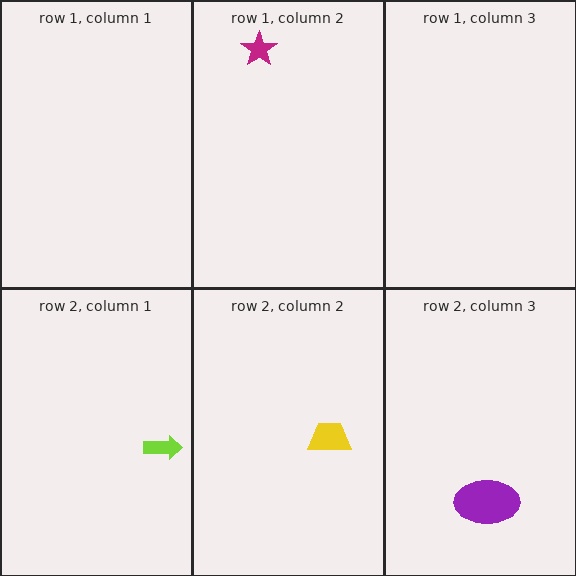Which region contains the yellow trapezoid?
The row 2, column 2 region.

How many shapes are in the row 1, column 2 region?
1.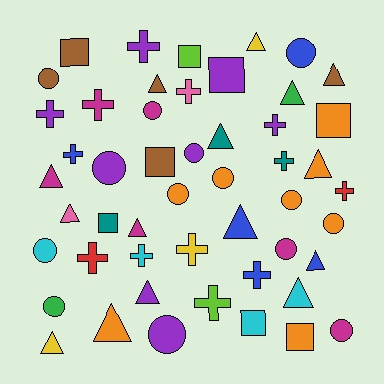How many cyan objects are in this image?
There are 4 cyan objects.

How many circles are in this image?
There are 14 circles.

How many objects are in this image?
There are 50 objects.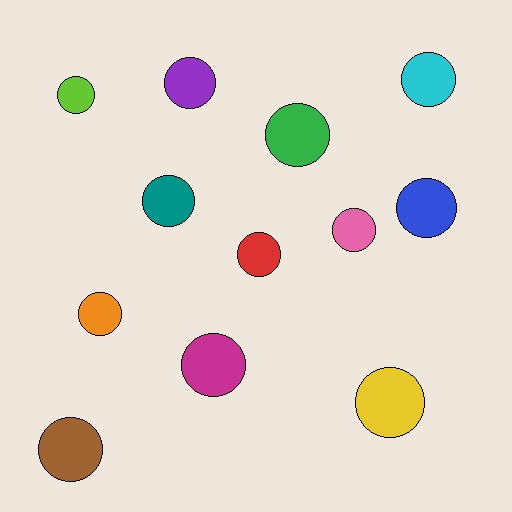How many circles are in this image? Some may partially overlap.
There are 12 circles.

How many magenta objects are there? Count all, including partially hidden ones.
There is 1 magenta object.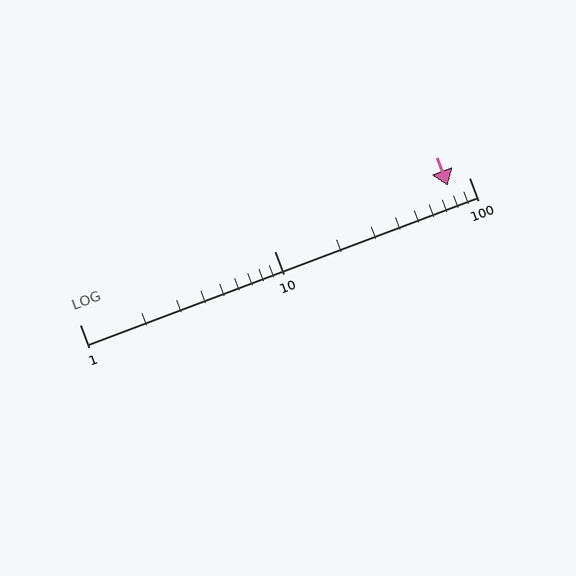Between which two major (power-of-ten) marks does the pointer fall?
The pointer is between 10 and 100.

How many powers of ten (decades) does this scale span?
The scale spans 2 decades, from 1 to 100.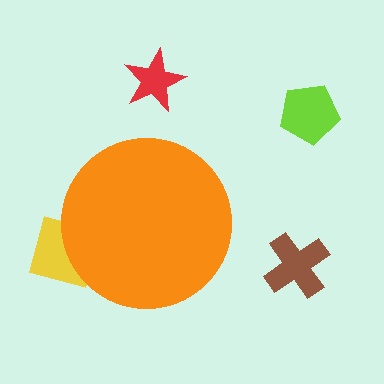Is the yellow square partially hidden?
Yes, the yellow square is partially hidden behind the orange circle.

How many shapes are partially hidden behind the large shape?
1 shape is partially hidden.